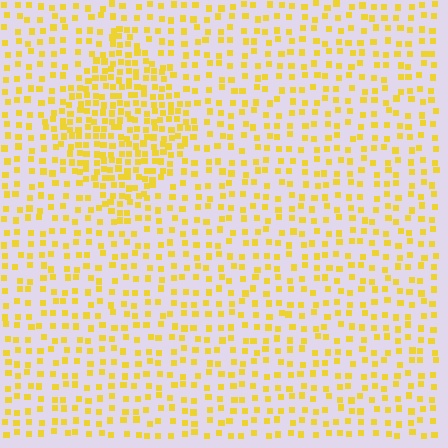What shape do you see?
I see a diamond.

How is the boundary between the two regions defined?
The boundary is defined by a change in element density (approximately 2.0x ratio). All elements are the same color, size, and shape.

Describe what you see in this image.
The image contains small yellow elements arranged at two different densities. A diamond-shaped region is visible where the elements are more densely packed than the surrounding area.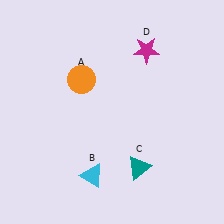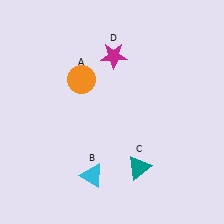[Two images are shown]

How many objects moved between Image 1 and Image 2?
1 object moved between the two images.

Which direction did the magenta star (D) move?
The magenta star (D) moved left.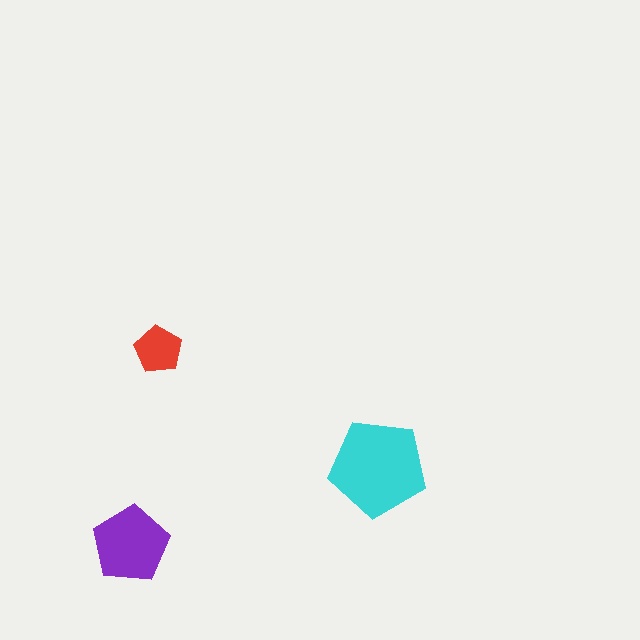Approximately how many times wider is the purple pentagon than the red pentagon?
About 1.5 times wider.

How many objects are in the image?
There are 3 objects in the image.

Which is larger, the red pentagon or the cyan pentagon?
The cyan one.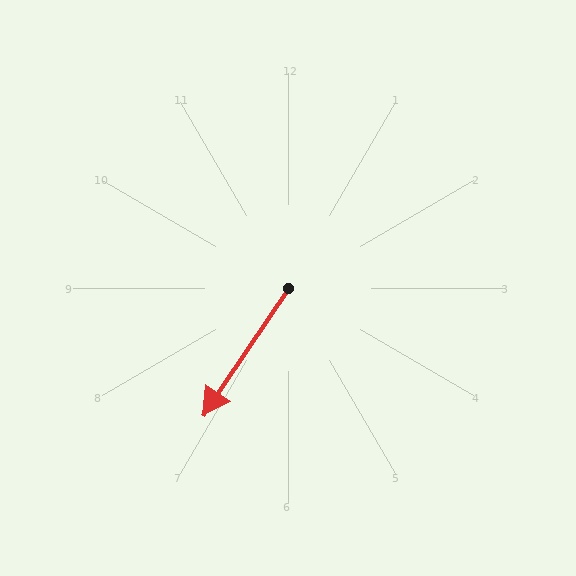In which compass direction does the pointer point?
Southwest.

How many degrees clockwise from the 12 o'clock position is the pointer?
Approximately 214 degrees.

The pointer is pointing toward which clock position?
Roughly 7 o'clock.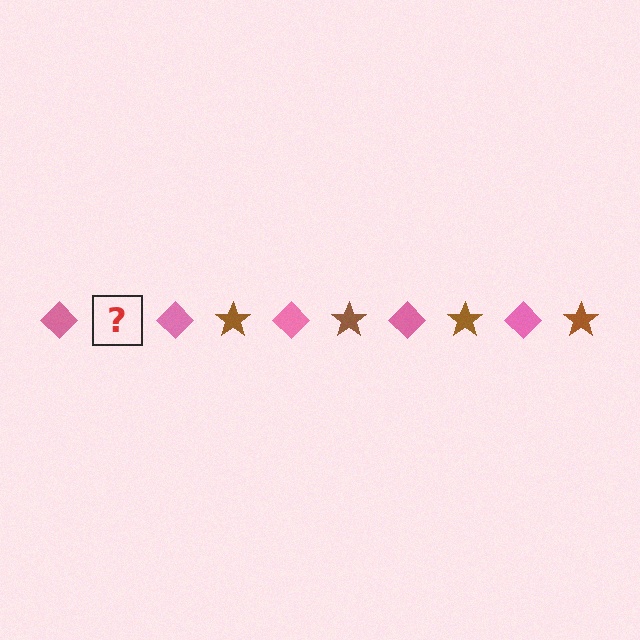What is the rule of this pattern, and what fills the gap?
The rule is that the pattern alternates between pink diamond and brown star. The gap should be filled with a brown star.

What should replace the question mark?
The question mark should be replaced with a brown star.